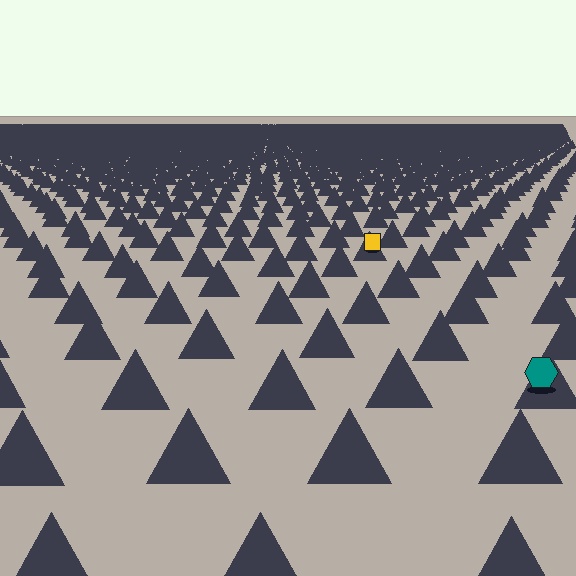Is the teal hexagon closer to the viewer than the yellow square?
Yes. The teal hexagon is closer — you can tell from the texture gradient: the ground texture is coarser near it.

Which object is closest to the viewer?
The teal hexagon is closest. The texture marks near it are larger and more spread out.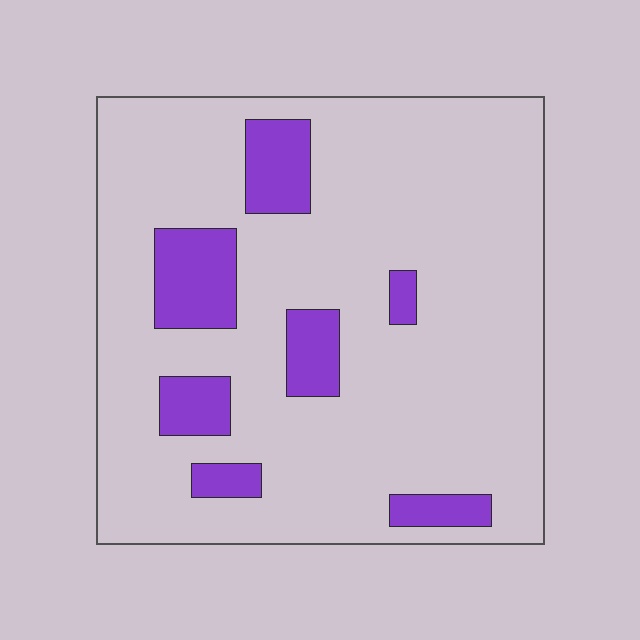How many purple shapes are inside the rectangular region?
7.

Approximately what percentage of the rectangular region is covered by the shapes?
Approximately 15%.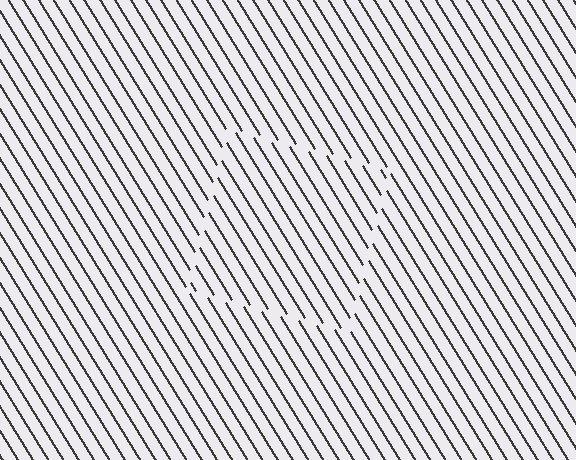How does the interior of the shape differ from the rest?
The interior of the shape contains the same grating, shifted by half a period — the contour is defined by the phase discontinuity where line-ends from the inner and outer gratings abut.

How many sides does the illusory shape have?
4 sides — the line-ends trace a square.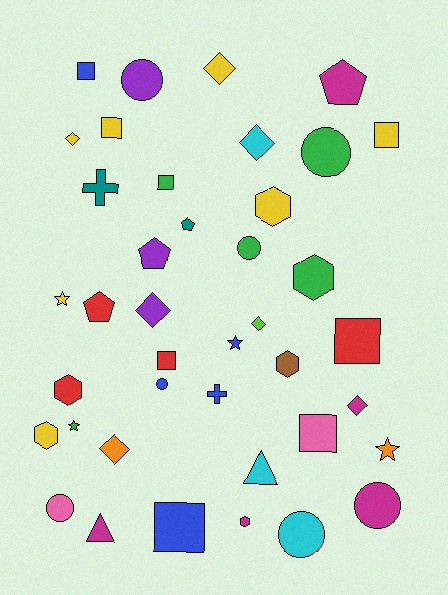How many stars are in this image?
There are 4 stars.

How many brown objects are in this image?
There is 1 brown object.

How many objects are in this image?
There are 40 objects.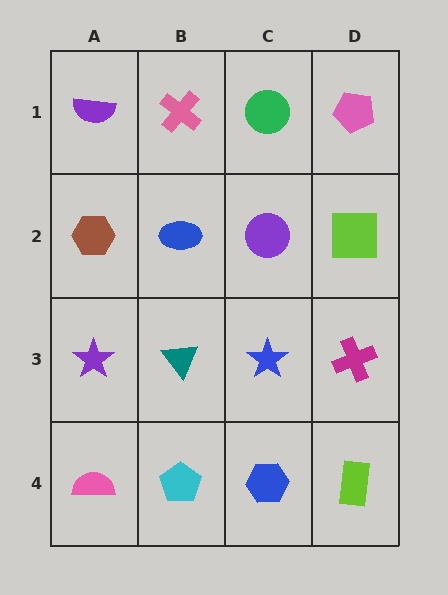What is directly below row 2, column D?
A magenta cross.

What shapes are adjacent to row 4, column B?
A teal triangle (row 3, column B), a pink semicircle (row 4, column A), a blue hexagon (row 4, column C).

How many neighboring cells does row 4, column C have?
3.